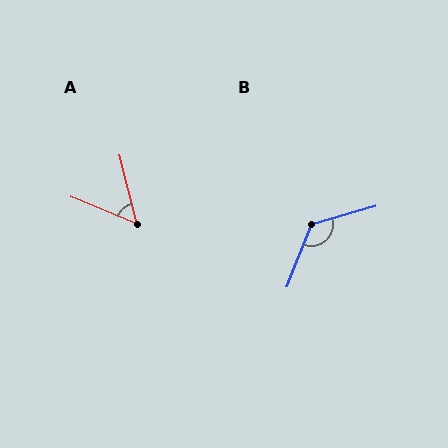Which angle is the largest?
B, at approximately 127 degrees.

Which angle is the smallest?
A, at approximately 53 degrees.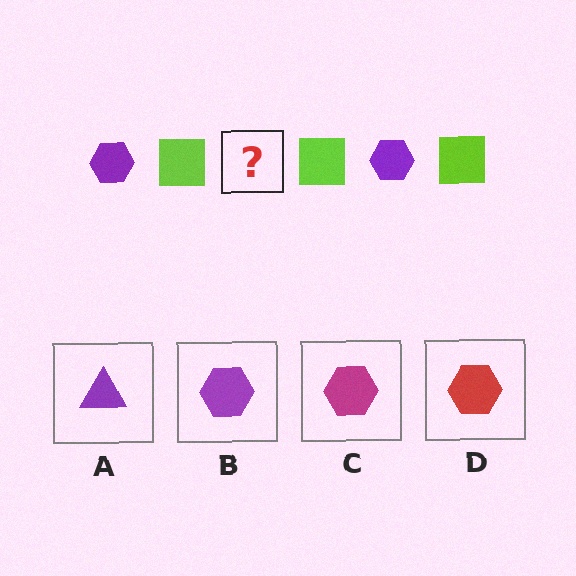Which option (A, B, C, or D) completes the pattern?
B.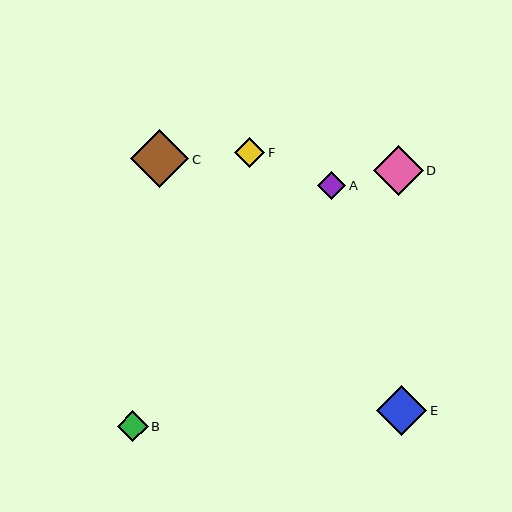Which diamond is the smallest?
Diamond A is the smallest with a size of approximately 29 pixels.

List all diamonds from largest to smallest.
From largest to smallest: C, E, D, B, F, A.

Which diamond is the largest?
Diamond C is the largest with a size of approximately 58 pixels.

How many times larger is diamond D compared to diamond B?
Diamond D is approximately 1.6 times the size of diamond B.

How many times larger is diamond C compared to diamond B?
Diamond C is approximately 1.9 times the size of diamond B.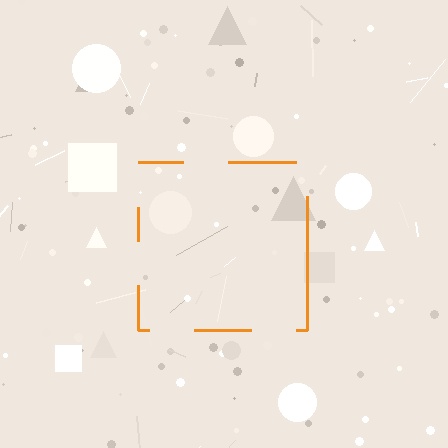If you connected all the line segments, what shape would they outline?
They would outline a square.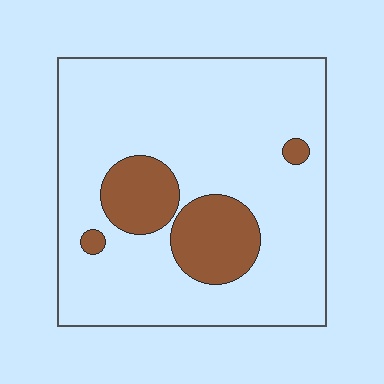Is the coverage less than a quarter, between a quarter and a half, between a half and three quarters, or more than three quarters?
Less than a quarter.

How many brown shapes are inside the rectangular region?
4.